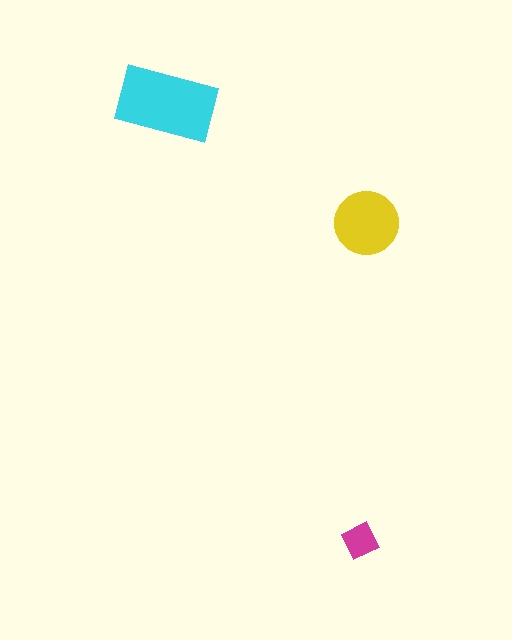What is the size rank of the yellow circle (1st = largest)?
2nd.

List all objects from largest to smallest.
The cyan rectangle, the yellow circle, the magenta square.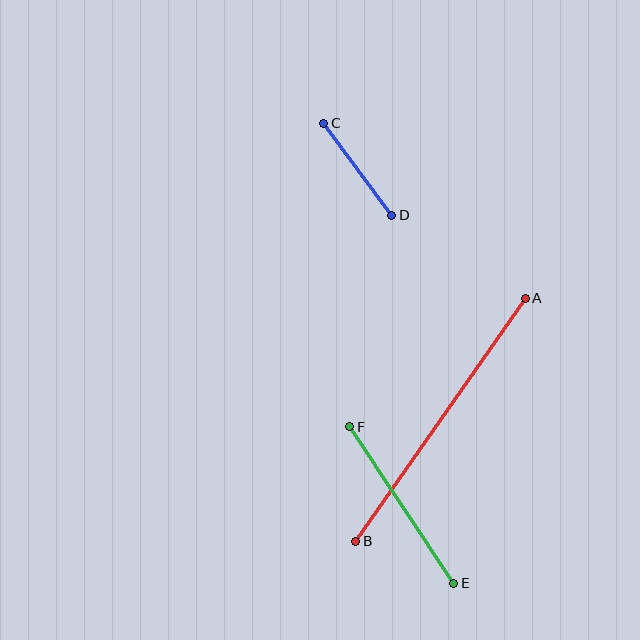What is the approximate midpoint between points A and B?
The midpoint is at approximately (441, 420) pixels.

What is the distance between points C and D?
The distance is approximately 115 pixels.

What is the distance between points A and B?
The distance is approximately 296 pixels.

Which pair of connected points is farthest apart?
Points A and B are farthest apart.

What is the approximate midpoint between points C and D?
The midpoint is at approximately (358, 169) pixels.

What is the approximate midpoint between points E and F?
The midpoint is at approximately (402, 505) pixels.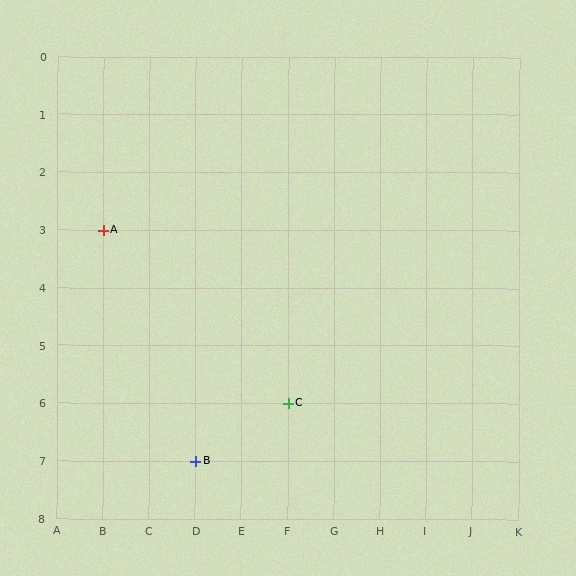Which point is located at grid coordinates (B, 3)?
Point A is at (B, 3).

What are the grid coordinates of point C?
Point C is at grid coordinates (F, 6).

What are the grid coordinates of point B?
Point B is at grid coordinates (D, 7).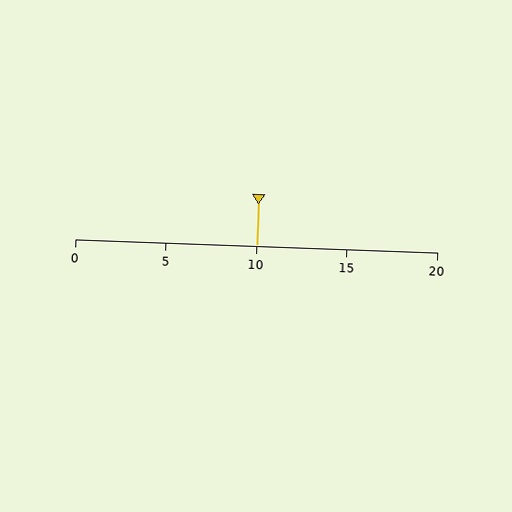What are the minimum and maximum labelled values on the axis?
The axis runs from 0 to 20.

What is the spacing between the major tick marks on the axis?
The major ticks are spaced 5 apart.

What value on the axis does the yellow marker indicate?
The marker indicates approximately 10.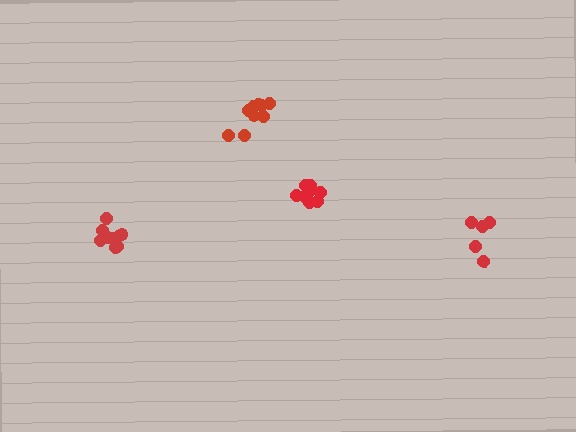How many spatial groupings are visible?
There are 4 spatial groupings.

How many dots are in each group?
Group 1: 9 dots, Group 2: 9 dots, Group 3: 5 dots, Group 4: 8 dots (31 total).